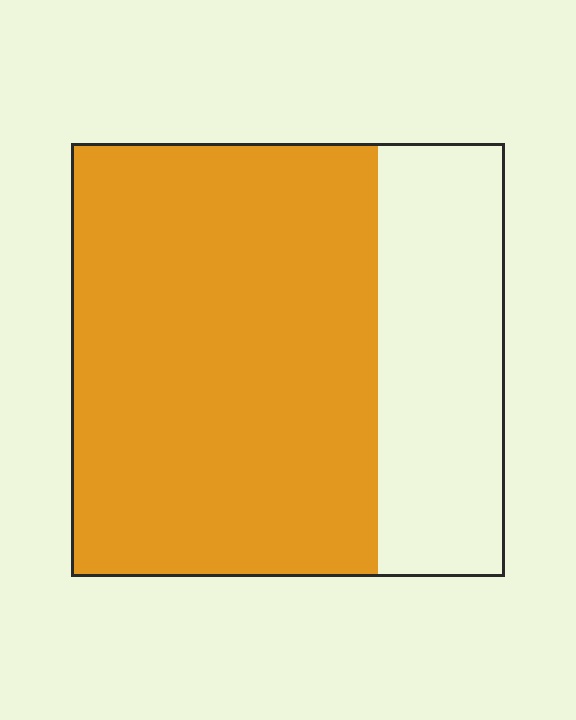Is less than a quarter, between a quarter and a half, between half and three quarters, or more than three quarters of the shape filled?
Between half and three quarters.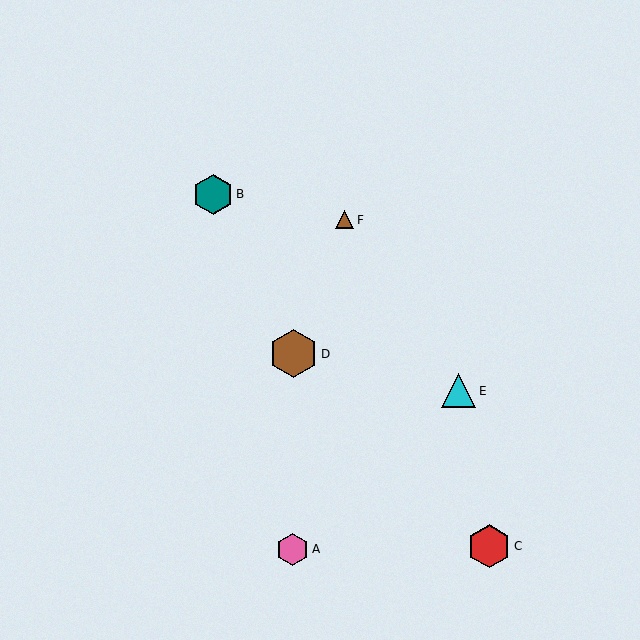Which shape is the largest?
The brown hexagon (labeled D) is the largest.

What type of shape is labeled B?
Shape B is a teal hexagon.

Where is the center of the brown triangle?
The center of the brown triangle is at (345, 220).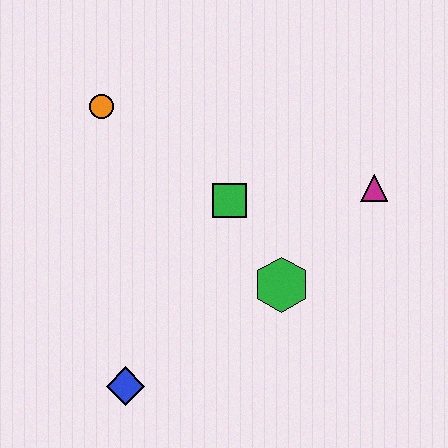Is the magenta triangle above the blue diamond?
Yes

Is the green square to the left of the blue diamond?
No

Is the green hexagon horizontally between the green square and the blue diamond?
No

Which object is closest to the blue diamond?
The green hexagon is closest to the blue diamond.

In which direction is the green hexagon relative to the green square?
The green hexagon is below the green square.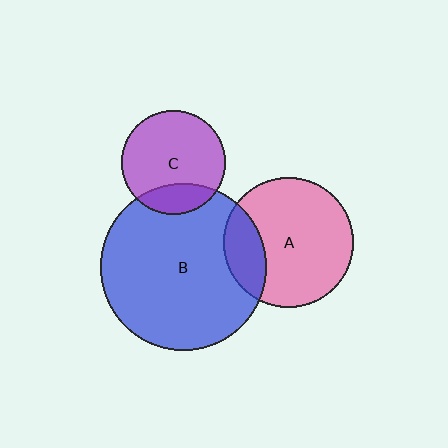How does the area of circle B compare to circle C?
Approximately 2.6 times.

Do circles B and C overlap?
Yes.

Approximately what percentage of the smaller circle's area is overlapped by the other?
Approximately 20%.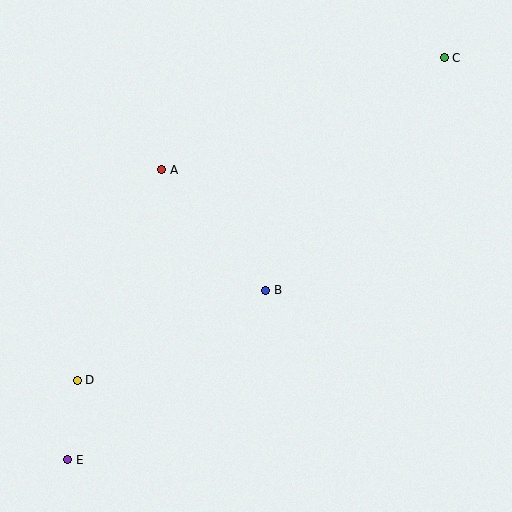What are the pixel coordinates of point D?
Point D is at (77, 380).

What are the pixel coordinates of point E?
Point E is at (68, 460).